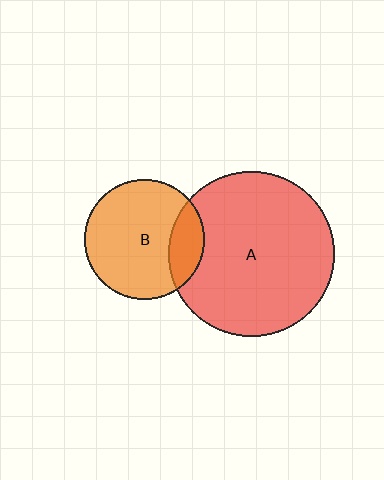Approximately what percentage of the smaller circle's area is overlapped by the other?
Approximately 20%.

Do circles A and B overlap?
Yes.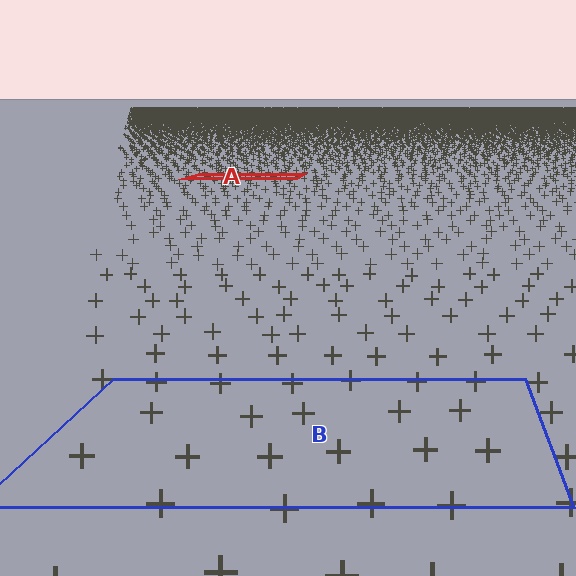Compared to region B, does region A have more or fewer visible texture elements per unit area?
Region A has more texture elements per unit area — they are packed more densely because it is farther away.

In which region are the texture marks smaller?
The texture marks are smaller in region A, because it is farther away.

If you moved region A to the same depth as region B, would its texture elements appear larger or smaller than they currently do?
They would appear larger. At a closer depth, the same texture elements are projected at a bigger on-screen size.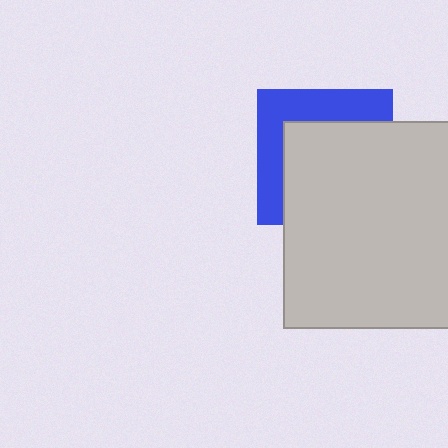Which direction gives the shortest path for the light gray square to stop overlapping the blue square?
Moving toward the lower-right gives the shortest separation.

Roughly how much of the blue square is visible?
A small part of it is visible (roughly 38%).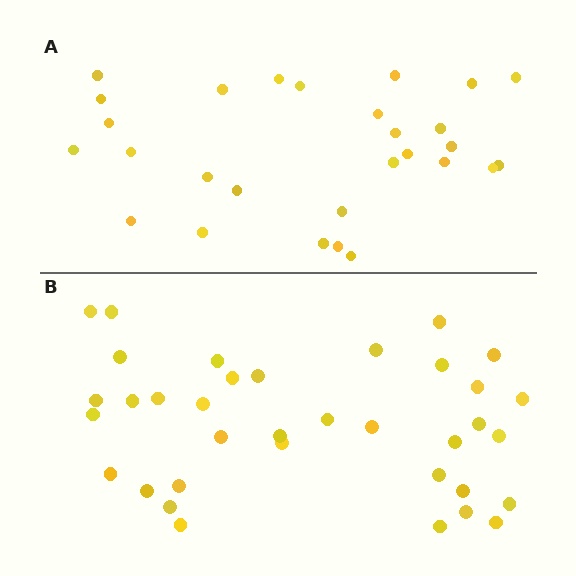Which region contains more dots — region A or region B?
Region B (the bottom region) has more dots.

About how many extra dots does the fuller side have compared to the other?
Region B has roughly 8 or so more dots than region A.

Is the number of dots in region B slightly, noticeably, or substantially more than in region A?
Region B has noticeably more, but not dramatically so. The ratio is roughly 1.3 to 1.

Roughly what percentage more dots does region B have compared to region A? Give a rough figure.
About 30% more.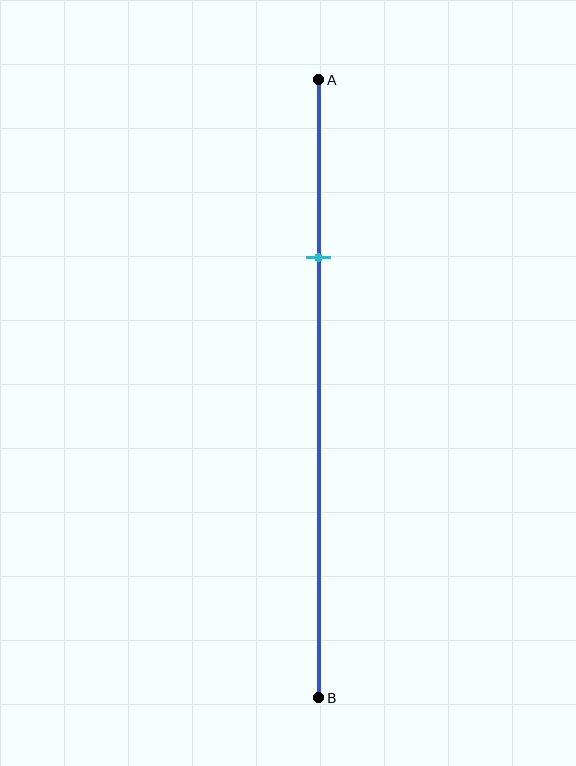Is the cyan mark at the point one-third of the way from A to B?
No, the mark is at about 30% from A, not at the 33% one-third point.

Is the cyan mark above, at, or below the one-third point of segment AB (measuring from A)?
The cyan mark is above the one-third point of segment AB.